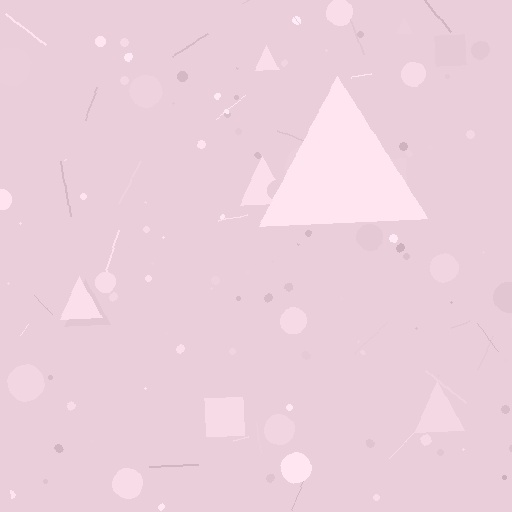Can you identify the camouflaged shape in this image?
The camouflaged shape is a triangle.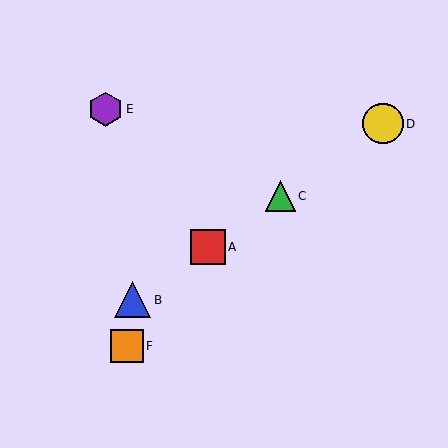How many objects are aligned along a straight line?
4 objects (A, B, C, D) are aligned along a straight line.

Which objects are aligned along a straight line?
Objects A, B, C, D are aligned along a straight line.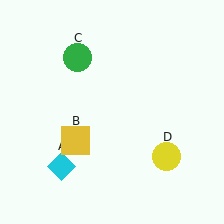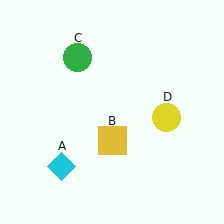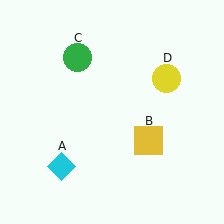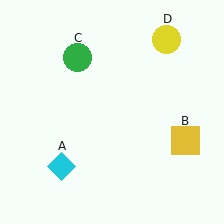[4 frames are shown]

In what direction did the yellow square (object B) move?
The yellow square (object B) moved right.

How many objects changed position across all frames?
2 objects changed position: yellow square (object B), yellow circle (object D).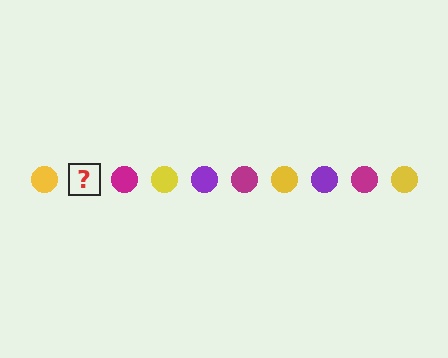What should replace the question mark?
The question mark should be replaced with a purple circle.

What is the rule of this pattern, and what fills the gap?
The rule is that the pattern cycles through yellow, purple, magenta circles. The gap should be filled with a purple circle.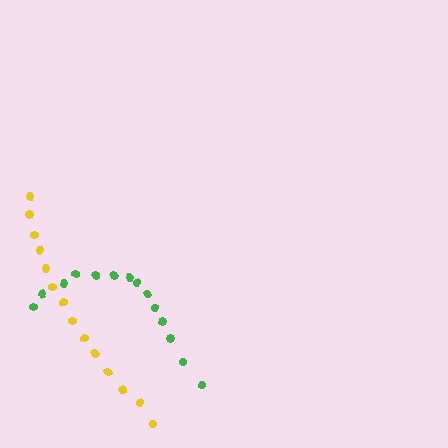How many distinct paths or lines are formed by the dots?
There are 2 distinct paths.